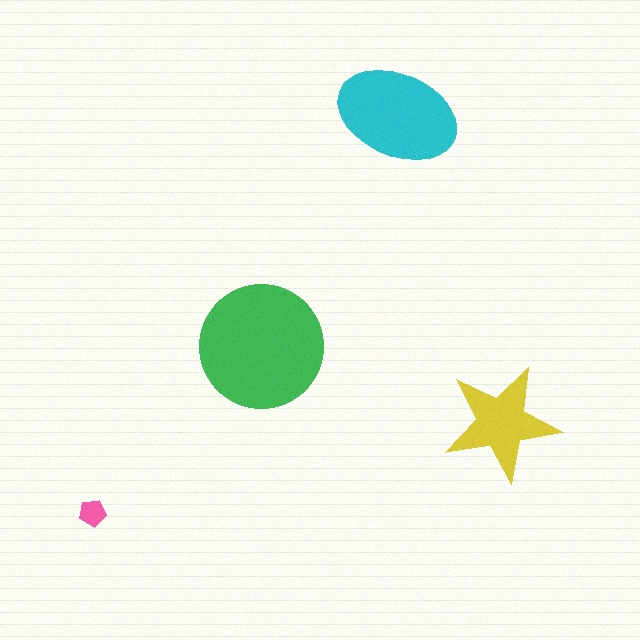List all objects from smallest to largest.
The pink pentagon, the yellow star, the cyan ellipse, the green circle.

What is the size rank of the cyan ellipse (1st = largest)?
2nd.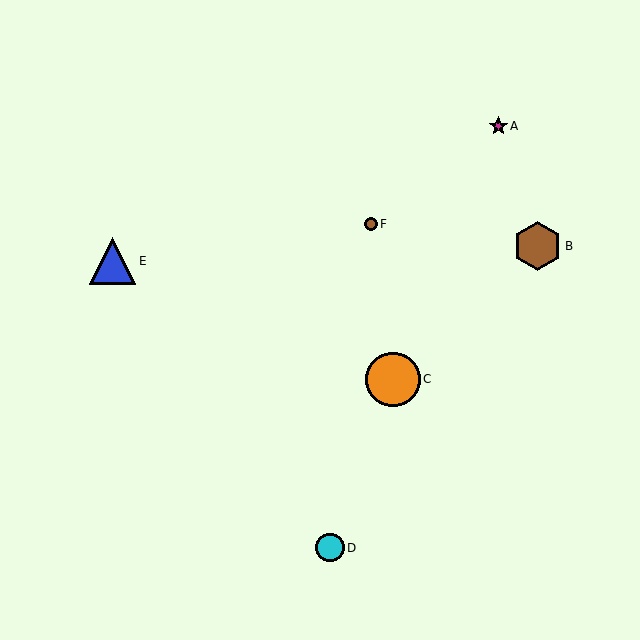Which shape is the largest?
The orange circle (labeled C) is the largest.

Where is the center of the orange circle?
The center of the orange circle is at (393, 379).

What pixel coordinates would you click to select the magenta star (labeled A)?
Click at (498, 126) to select the magenta star A.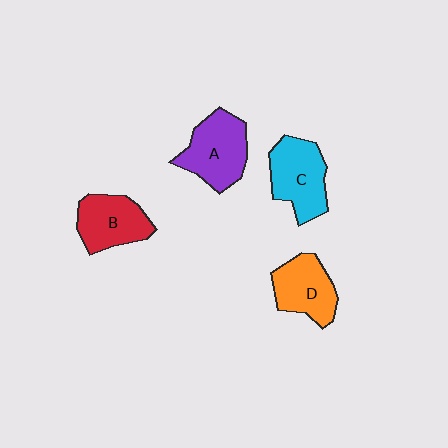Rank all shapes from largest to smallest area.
From largest to smallest: A (purple), C (cyan), B (red), D (orange).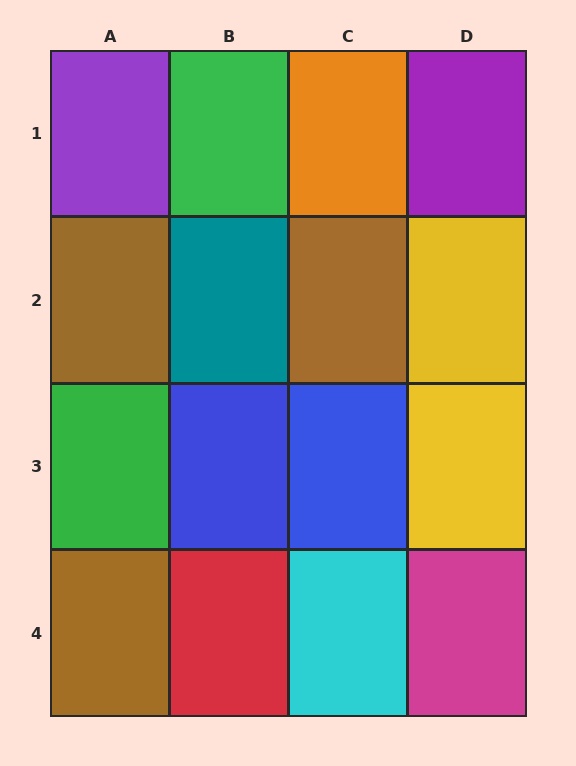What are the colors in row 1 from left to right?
Purple, green, orange, purple.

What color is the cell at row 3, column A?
Green.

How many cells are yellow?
2 cells are yellow.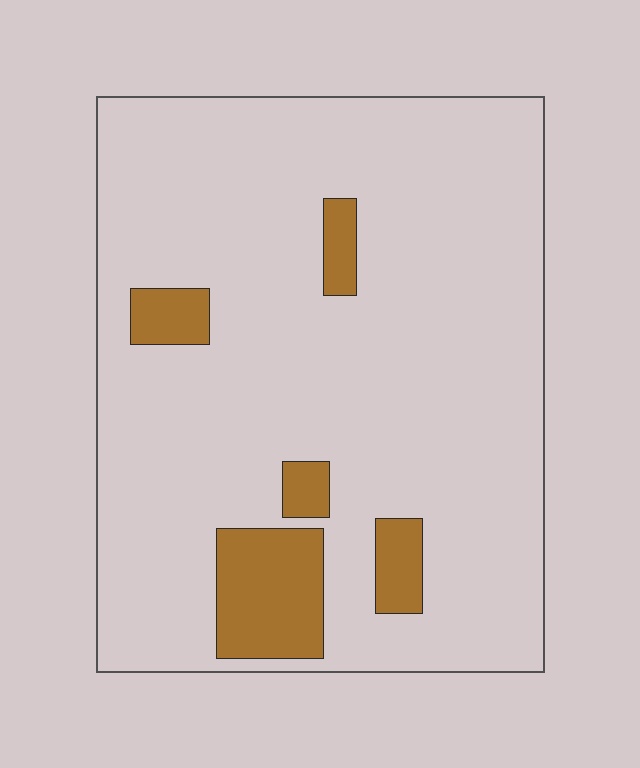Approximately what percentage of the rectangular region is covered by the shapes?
Approximately 10%.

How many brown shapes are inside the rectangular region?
5.